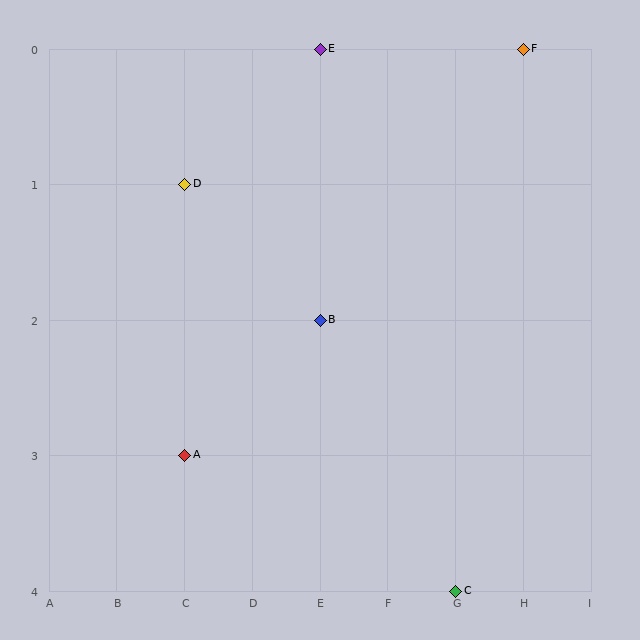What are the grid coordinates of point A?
Point A is at grid coordinates (C, 3).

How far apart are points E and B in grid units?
Points E and B are 2 rows apart.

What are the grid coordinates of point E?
Point E is at grid coordinates (E, 0).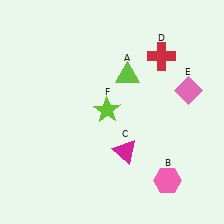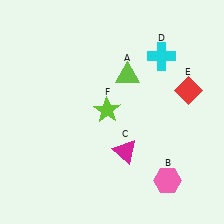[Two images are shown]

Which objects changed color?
D changed from red to cyan. E changed from pink to red.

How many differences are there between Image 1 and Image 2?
There are 2 differences between the two images.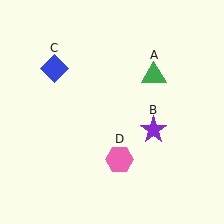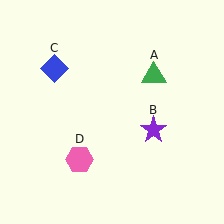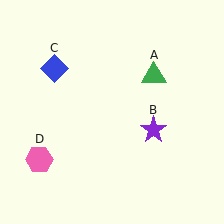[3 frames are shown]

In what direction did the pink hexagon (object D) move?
The pink hexagon (object D) moved left.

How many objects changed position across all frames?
1 object changed position: pink hexagon (object D).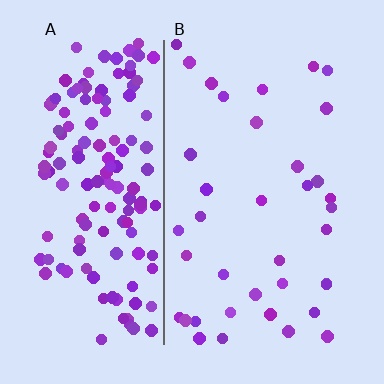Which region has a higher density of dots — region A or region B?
A (the left).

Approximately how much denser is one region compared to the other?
Approximately 4.0× — region A over region B.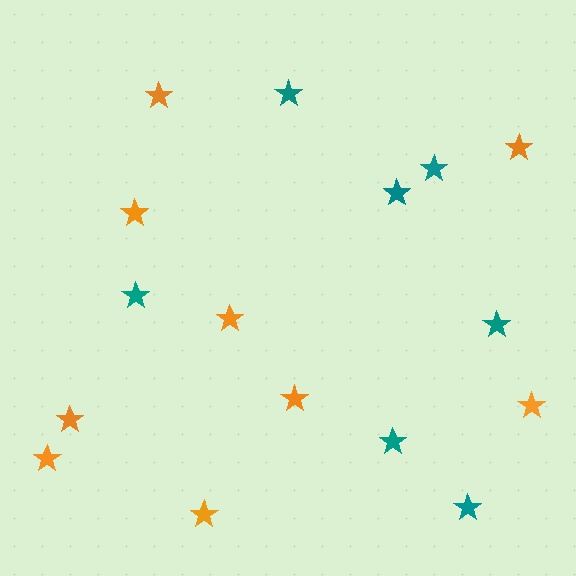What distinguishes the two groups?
There are 2 groups: one group of teal stars (7) and one group of orange stars (9).